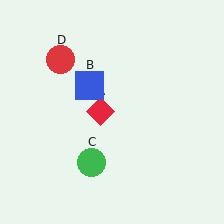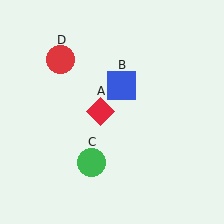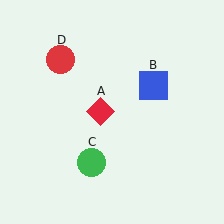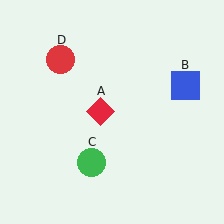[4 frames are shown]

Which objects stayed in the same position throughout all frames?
Red diamond (object A) and green circle (object C) and red circle (object D) remained stationary.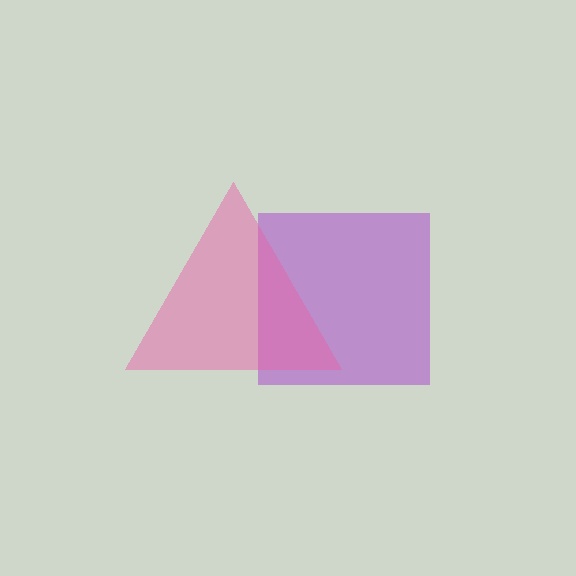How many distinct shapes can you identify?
There are 2 distinct shapes: a purple square, a pink triangle.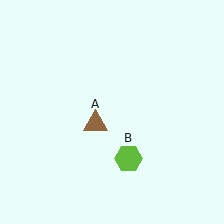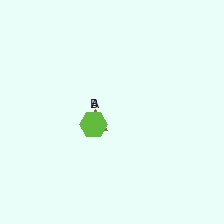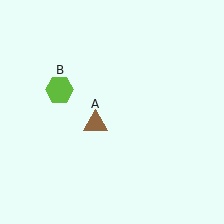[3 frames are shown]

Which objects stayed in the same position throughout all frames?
Brown triangle (object A) remained stationary.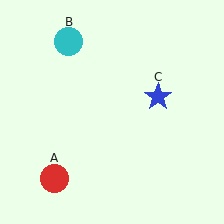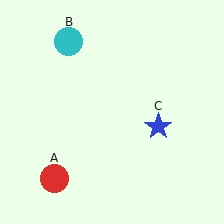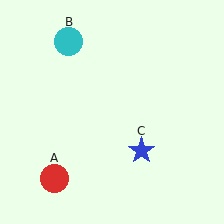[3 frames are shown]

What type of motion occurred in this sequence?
The blue star (object C) rotated clockwise around the center of the scene.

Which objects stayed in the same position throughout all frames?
Red circle (object A) and cyan circle (object B) remained stationary.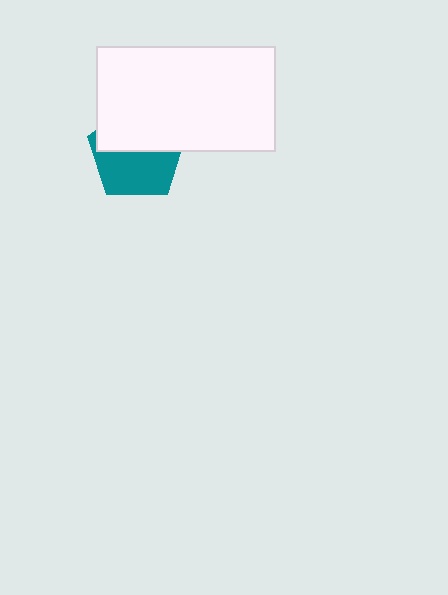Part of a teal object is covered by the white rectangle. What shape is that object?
It is a pentagon.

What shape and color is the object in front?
The object in front is a white rectangle.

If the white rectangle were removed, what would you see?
You would see the complete teal pentagon.